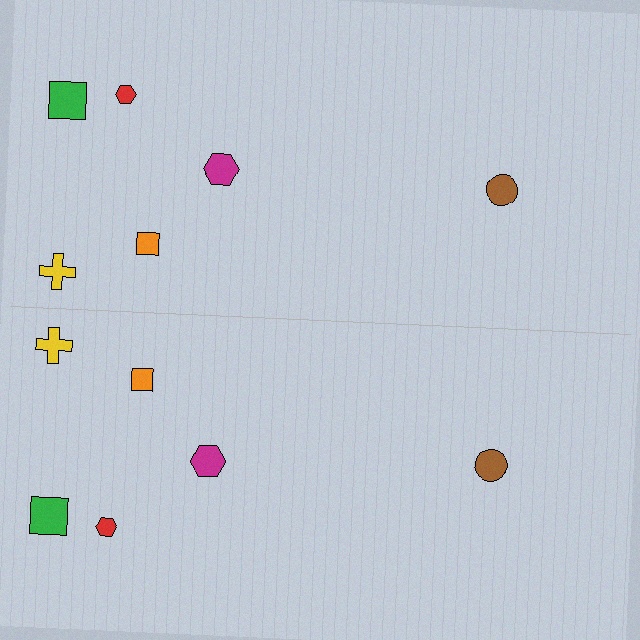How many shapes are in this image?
There are 12 shapes in this image.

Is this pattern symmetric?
Yes, this pattern has bilateral (reflection) symmetry.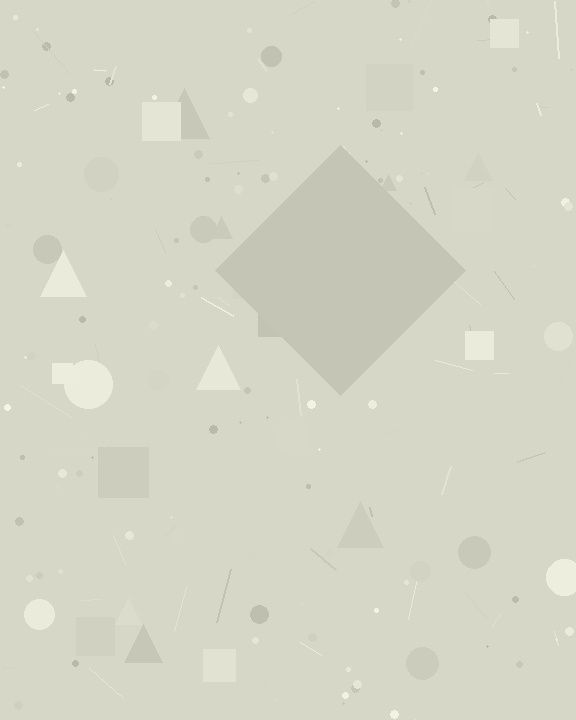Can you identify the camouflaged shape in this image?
The camouflaged shape is a diamond.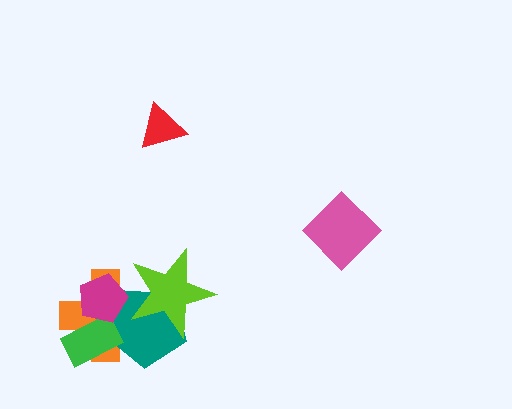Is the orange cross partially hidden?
Yes, it is partially covered by another shape.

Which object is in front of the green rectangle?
The magenta pentagon is in front of the green rectangle.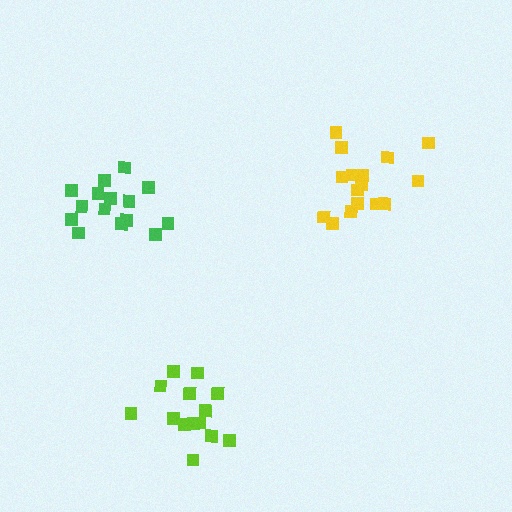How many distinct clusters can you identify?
There are 3 distinct clusters.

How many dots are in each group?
Group 1: 14 dots, Group 2: 16 dots, Group 3: 15 dots (45 total).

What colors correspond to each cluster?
The clusters are colored: lime, yellow, green.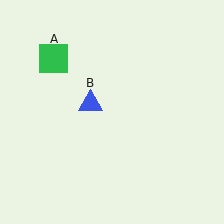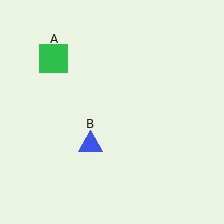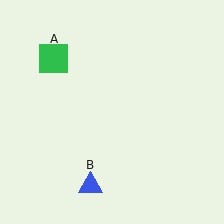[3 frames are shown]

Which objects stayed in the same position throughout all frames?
Green square (object A) remained stationary.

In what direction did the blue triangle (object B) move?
The blue triangle (object B) moved down.